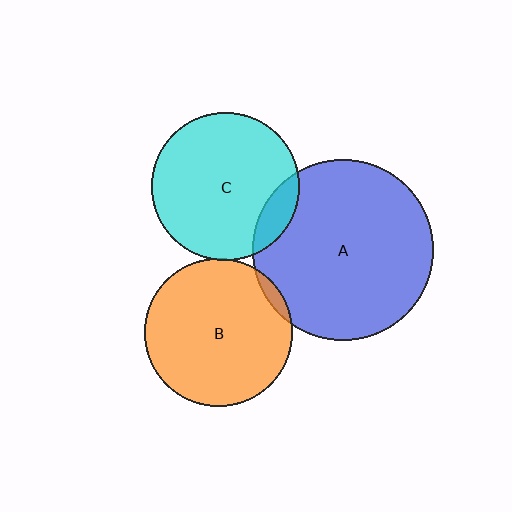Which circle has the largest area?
Circle A (blue).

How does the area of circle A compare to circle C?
Approximately 1.5 times.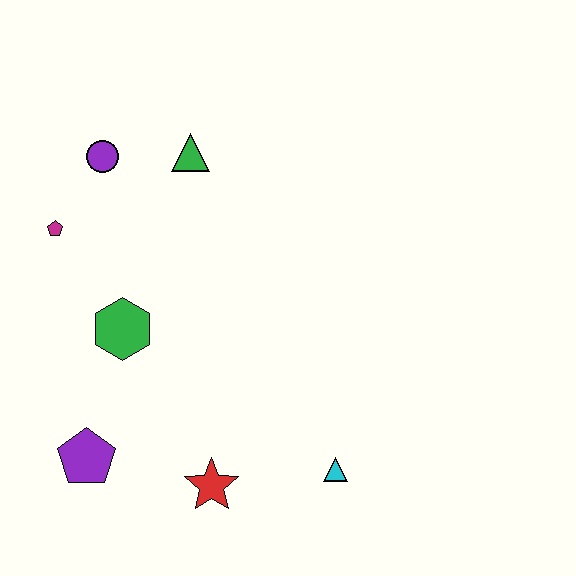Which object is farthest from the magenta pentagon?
The cyan triangle is farthest from the magenta pentagon.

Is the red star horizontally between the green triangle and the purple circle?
No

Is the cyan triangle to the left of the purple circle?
No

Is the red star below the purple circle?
Yes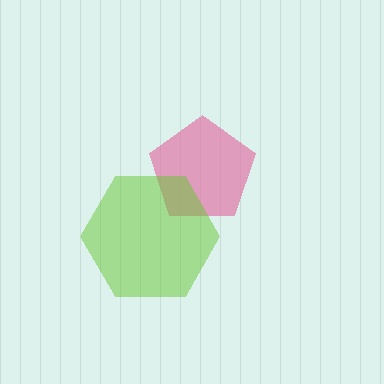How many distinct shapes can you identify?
There are 2 distinct shapes: a pink pentagon, a lime hexagon.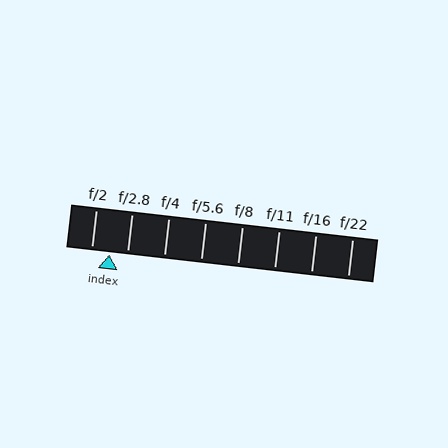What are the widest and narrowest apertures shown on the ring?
The widest aperture shown is f/2 and the narrowest is f/22.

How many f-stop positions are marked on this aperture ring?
There are 8 f-stop positions marked.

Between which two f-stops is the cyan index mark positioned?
The index mark is between f/2 and f/2.8.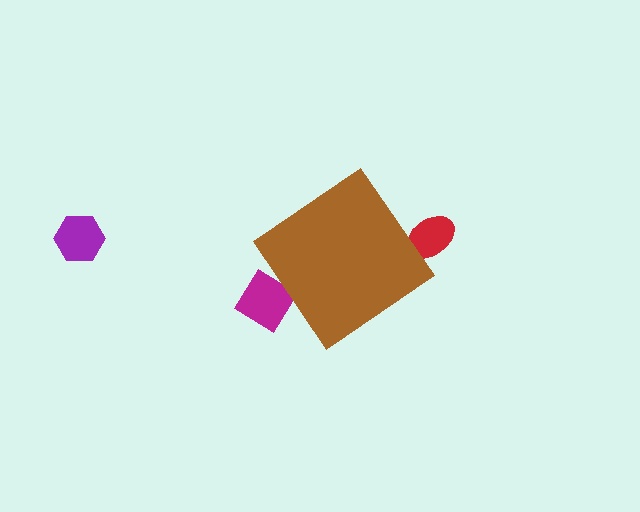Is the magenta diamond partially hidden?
Yes, the magenta diamond is partially hidden behind the brown diamond.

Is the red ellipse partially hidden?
Yes, the red ellipse is partially hidden behind the brown diamond.